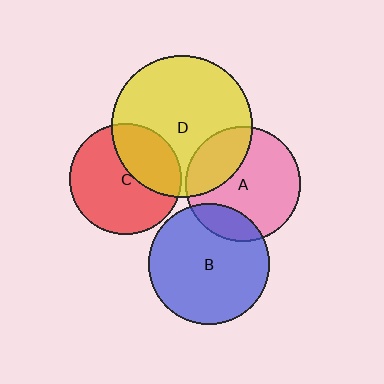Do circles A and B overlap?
Yes.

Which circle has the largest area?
Circle D (yellow).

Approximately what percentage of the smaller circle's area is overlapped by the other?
Approximately 15%.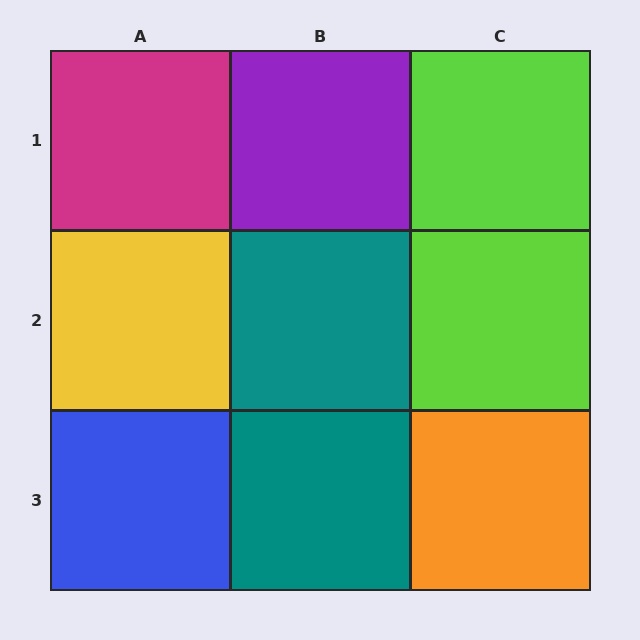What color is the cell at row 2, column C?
Lime.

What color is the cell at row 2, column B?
Teal.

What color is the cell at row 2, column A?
Yellow.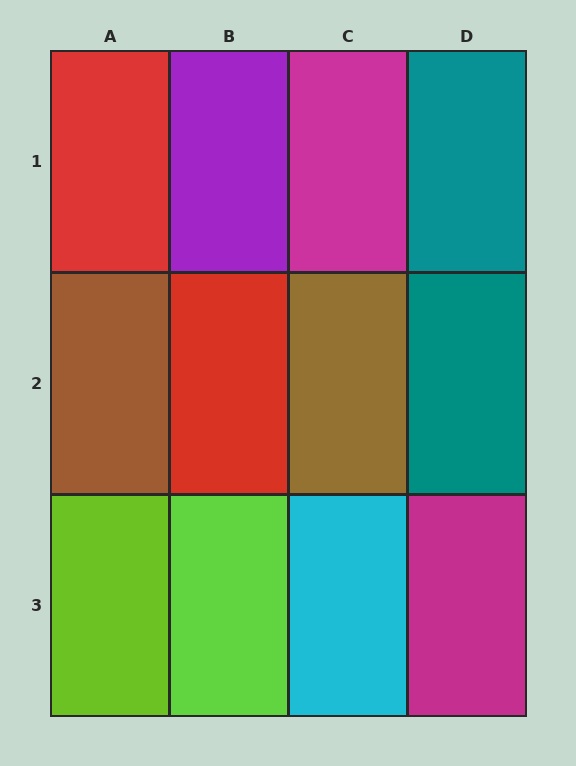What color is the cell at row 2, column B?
Red.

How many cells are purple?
1 cell is purple.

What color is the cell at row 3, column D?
Magenta.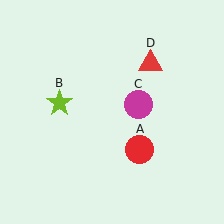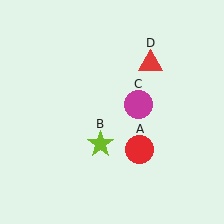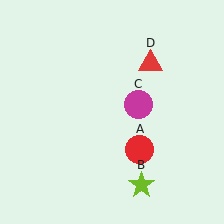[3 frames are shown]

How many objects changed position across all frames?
1 object changed position: lime star (object B).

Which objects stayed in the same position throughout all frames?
Red circle (object A) and magenta circle (object C) and red triangle (object D) remained stationary.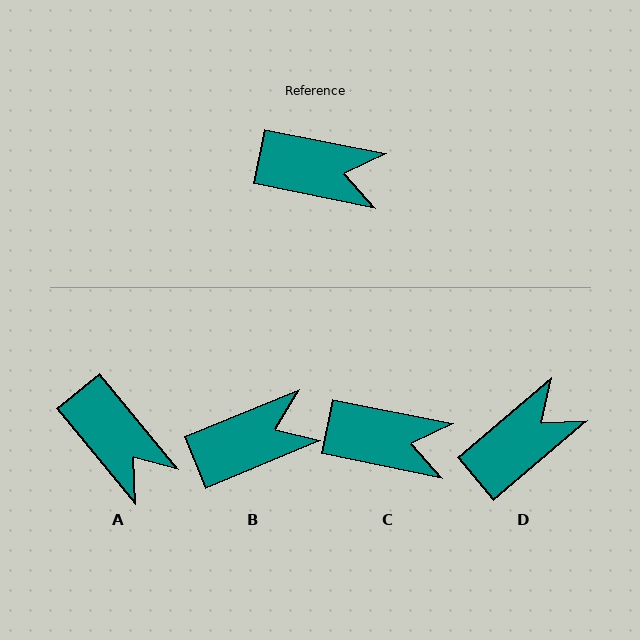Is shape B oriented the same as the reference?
No, it is off by about 34 degrees.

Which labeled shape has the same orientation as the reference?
C.